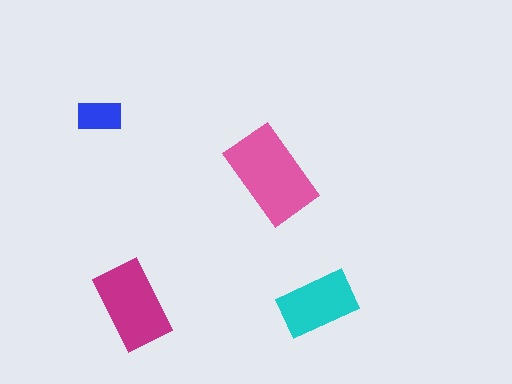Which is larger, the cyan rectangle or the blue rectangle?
The cyan one.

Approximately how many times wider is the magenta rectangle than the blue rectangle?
About 2 times wider.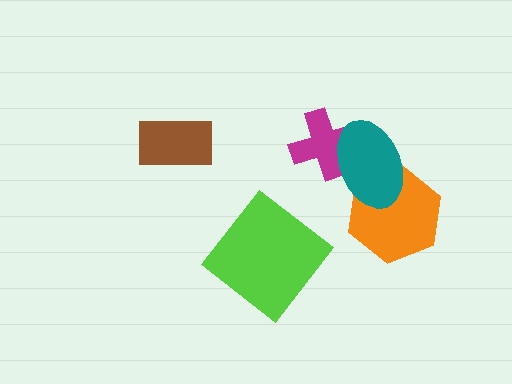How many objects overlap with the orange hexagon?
1 object overlaps with the orange hexagon.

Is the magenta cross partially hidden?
Yes, it is partially covered by another shape.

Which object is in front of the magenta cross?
The teal ellipse is in front of the magenta cross.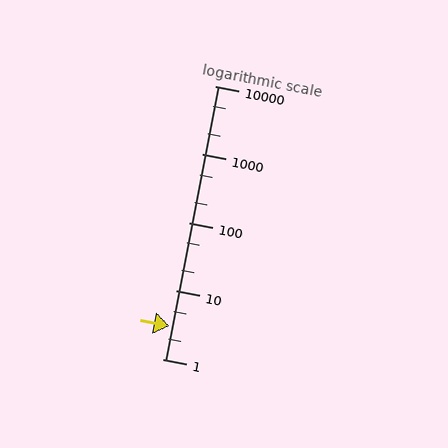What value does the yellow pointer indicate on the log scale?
The pointer indicates approximately 3.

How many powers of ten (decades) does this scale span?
The scale spans 4 decades, from 1 to 10000.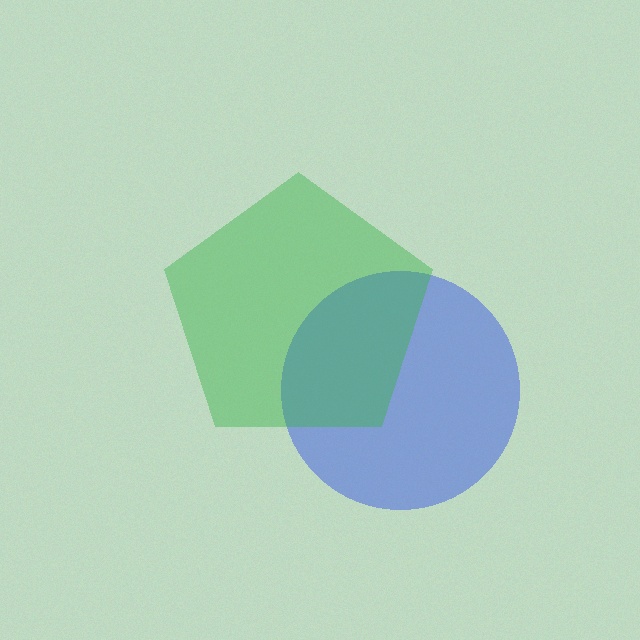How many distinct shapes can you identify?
There are 2 distinct shapes: a blue circle, a green pentagon.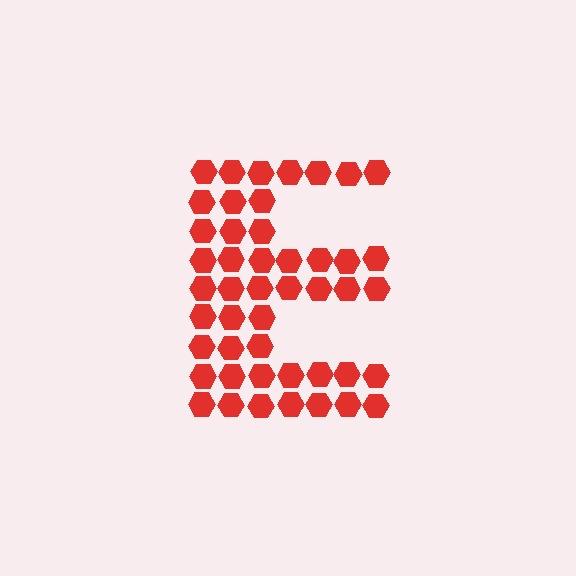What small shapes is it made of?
It is made of small hexagons.